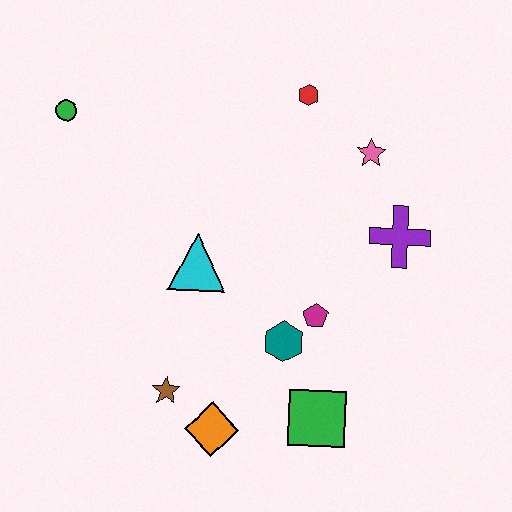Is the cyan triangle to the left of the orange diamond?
Yes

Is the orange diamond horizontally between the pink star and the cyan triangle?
Yes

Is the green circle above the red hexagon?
No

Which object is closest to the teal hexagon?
The magenta pentagon is closest to the teal hexagon.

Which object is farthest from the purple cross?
The green circle is farthest from the purple cross.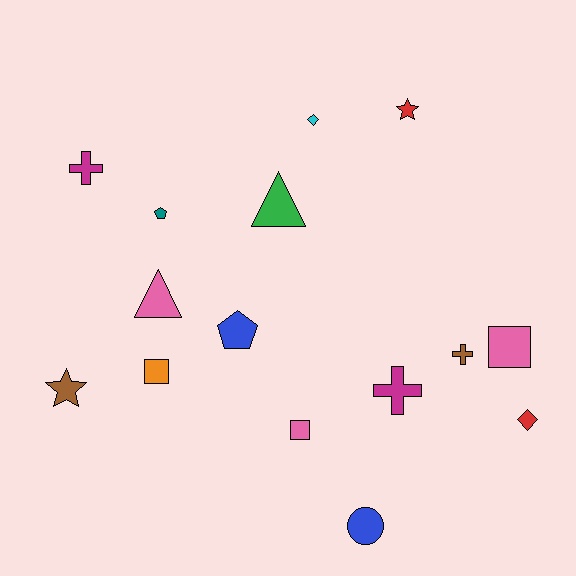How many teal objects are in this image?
There is 1 teal object.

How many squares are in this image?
There are 3 squares.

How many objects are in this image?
There are 15 objects.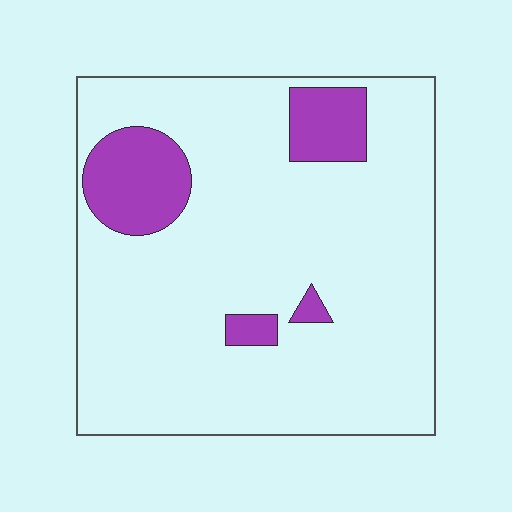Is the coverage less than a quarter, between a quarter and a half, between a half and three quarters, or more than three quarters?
Less than a quarter.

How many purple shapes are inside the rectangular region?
4.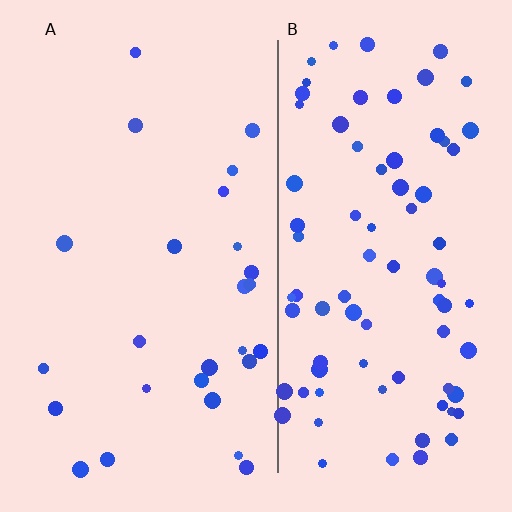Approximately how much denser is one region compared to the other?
Approximately 3.1× — region B over region A.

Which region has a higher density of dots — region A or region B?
B (the right).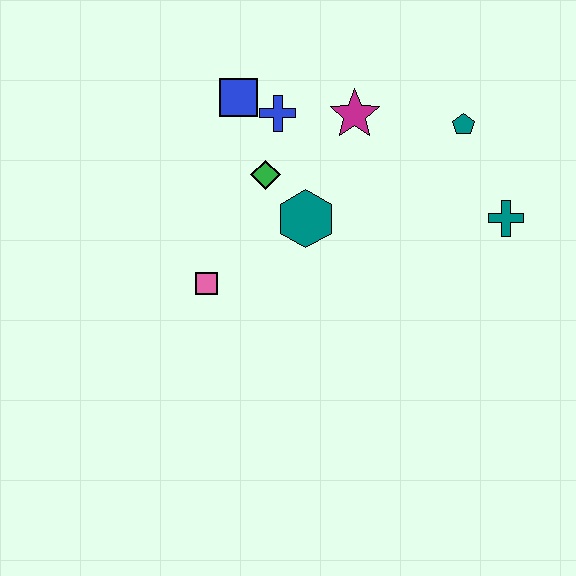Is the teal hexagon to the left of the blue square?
No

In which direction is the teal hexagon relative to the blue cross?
The teal hexagon is below the blue cross.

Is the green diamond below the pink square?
No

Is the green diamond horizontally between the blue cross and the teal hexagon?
No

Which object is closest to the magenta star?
The blue cross is closest to the magenta star.